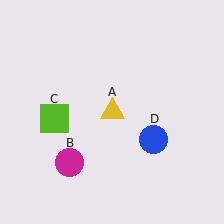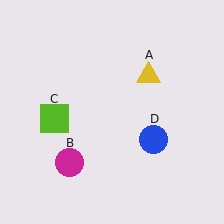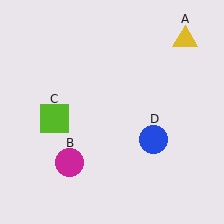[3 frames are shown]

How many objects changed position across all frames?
1 object changed position: yellow triangle (object A).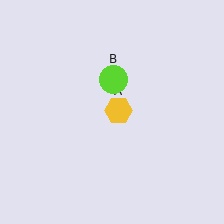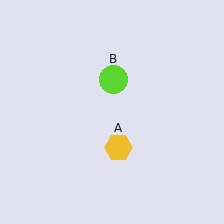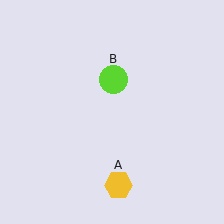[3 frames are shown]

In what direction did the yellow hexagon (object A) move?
The yellow hexagon (object A) moved down.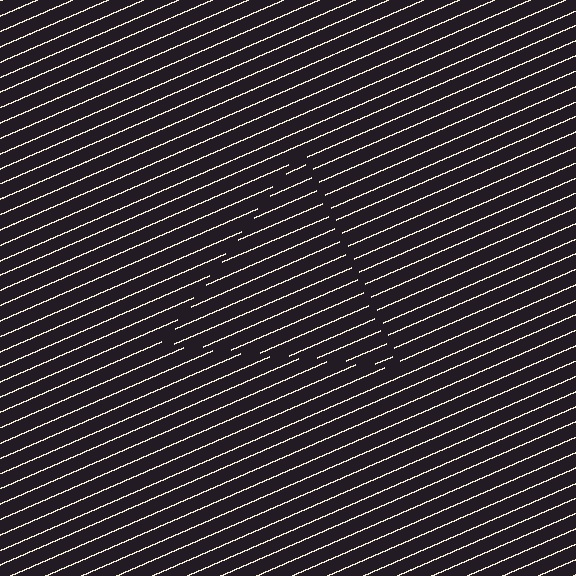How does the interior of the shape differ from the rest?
The interior of the shape contains the same grating, shifted by half a period — the contour is defined by the phase discontinuity where line-ends from the inner and outer gratings abut.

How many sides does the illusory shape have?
3 sides — the line-ends trace a triangle.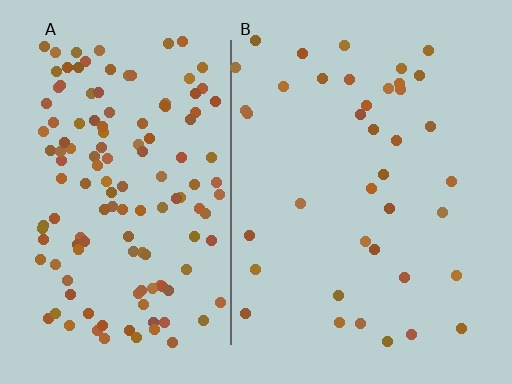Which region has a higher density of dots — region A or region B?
A (the left).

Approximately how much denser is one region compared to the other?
Approximately 3.6× — region A over region B.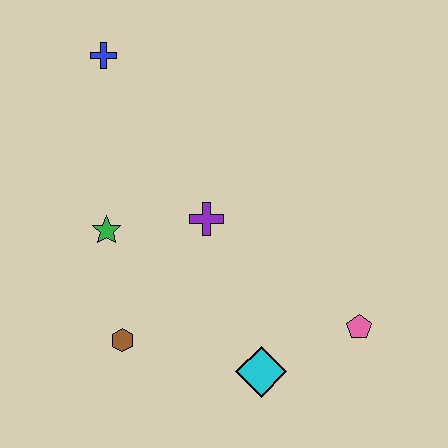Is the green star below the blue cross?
Yes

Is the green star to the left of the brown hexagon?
Yes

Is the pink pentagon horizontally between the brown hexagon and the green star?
No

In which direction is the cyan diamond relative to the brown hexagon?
The cyan diamond is to the right of the brown hexagon.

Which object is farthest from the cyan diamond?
The blue cross is farthest from the cyan diamond.